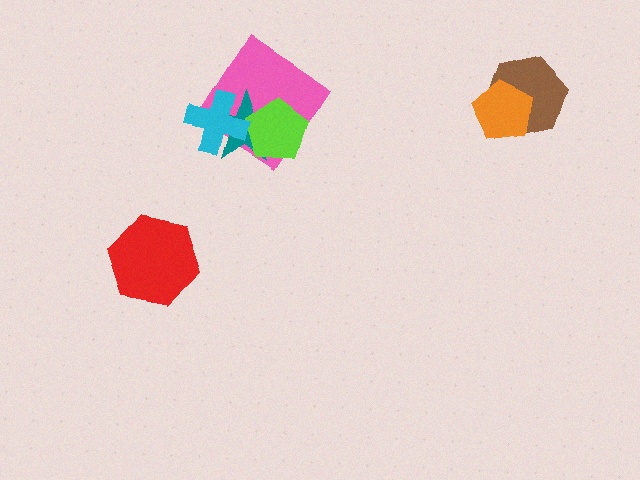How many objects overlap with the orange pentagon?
1 object overlaps with the orange pentagon.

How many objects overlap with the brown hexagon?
1 object overlaps with the brown hexagon.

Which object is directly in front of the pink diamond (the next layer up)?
The teal star is directly in front of the pink diamond.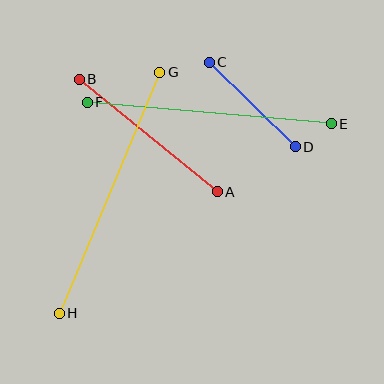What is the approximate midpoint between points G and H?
The midpoint is at approximately (109, 193) pixels.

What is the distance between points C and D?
The distance is approximately 120 pixels.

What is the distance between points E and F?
The distance is approximately 245 pixels.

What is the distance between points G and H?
The distance is approximately 261 pixels.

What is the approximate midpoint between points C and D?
The midpoint is at approximately (252, 105) pixels.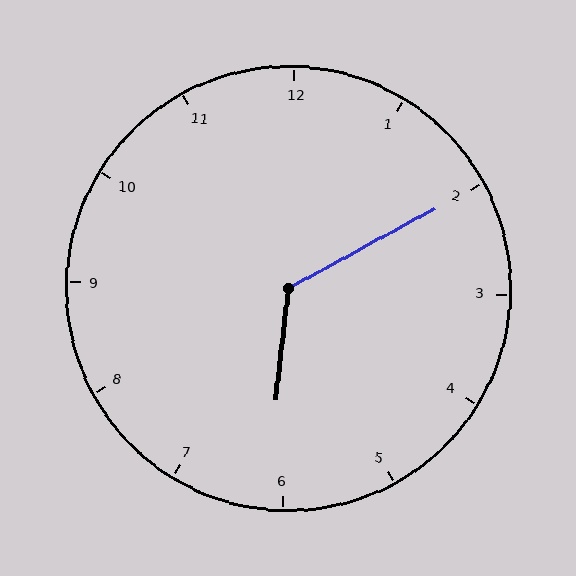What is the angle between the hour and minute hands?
Approximately 125 degrees.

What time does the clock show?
6:10.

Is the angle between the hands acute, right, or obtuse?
It is obtuse.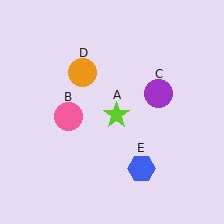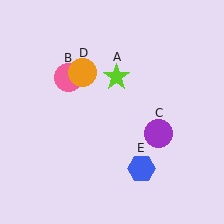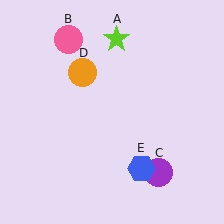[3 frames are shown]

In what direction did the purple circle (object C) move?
The purple circle (object C) moved down.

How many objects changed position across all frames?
3 objects changed position: lime star (object A), pink circle (object B), purple circle (object C).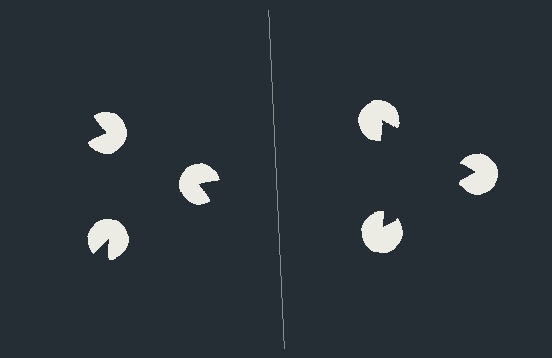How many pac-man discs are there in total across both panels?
6 — 3 on each side.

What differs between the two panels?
The pac-man discs are positioned identically on both sides; only the wedge orientations differ. On the right they align to a triangle; on the left they are misaligned.